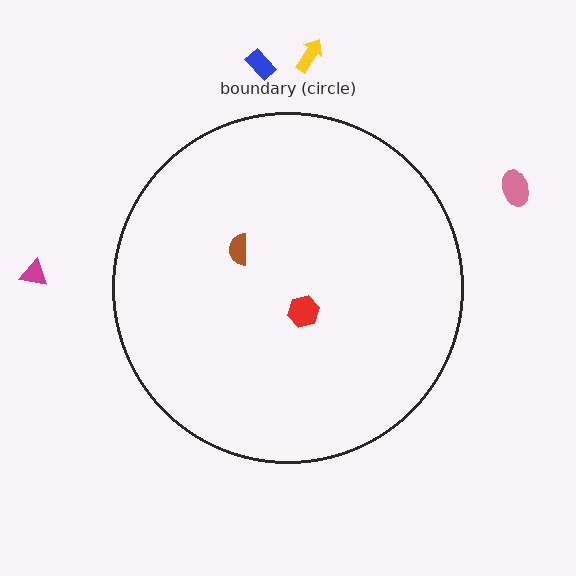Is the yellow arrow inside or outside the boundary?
Outside.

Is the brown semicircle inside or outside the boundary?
Inside.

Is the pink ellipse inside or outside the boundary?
Outside.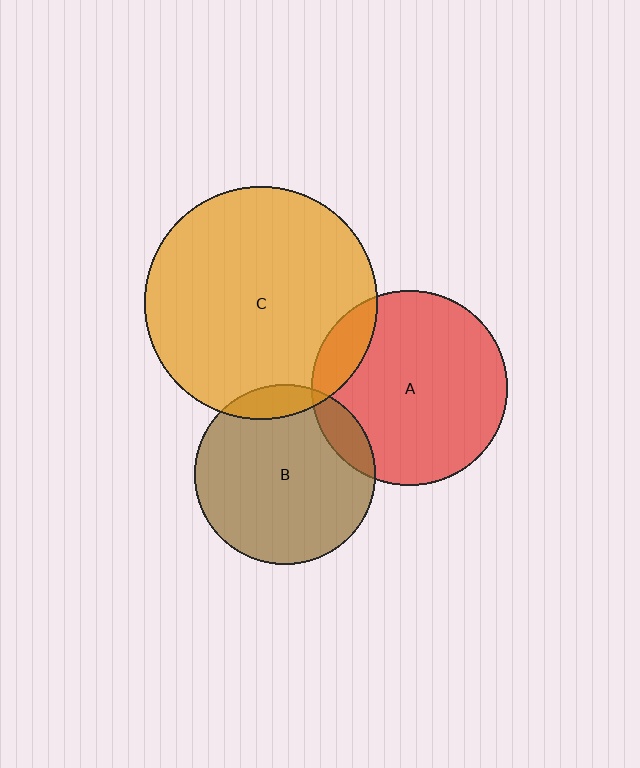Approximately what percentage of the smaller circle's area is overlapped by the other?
Approximately 15%.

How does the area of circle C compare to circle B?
Approximately 1.7 times.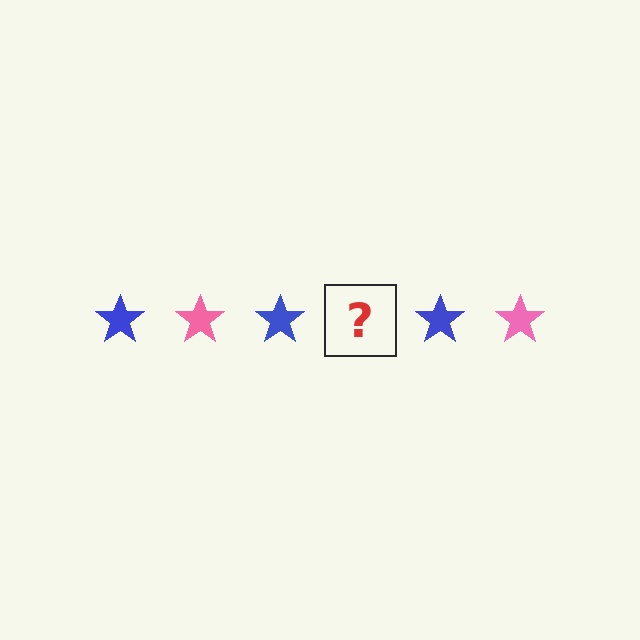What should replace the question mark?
The question mark should be replaced with a pink star.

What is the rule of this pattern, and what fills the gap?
The rule is that the pattern cycles through blue, pink stars. The gap should be filled with a pink star.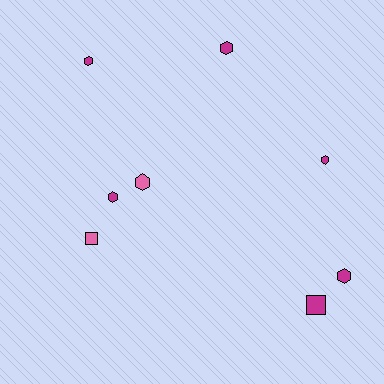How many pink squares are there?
There is 1 pink square.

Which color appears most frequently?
Magenta, with 6 objects.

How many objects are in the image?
There are 8 objects.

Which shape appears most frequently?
Hexagon, with 6 objects.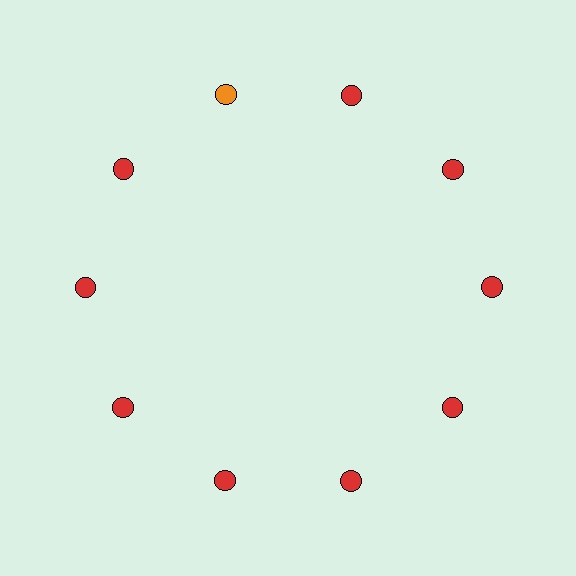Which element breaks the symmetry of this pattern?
The orange circle at roughly the 11 o'clock position breaks the symmetry. All other shapes are red circles.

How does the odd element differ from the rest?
It has a different color: orange instead of red.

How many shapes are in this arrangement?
There are 10 shapes arranged in a ring pattern.